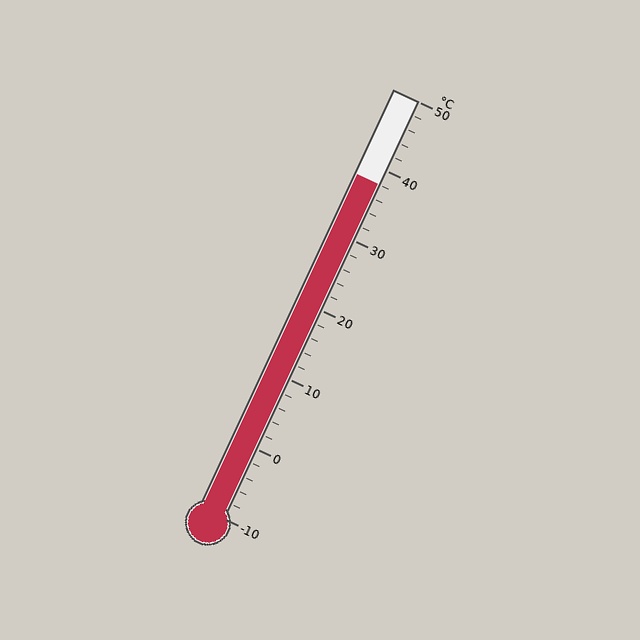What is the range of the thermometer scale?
The thermometer scale ranges from -10°C to 50°C.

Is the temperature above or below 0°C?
The temperature is above 0°C.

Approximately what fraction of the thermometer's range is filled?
The thermometer is filled to approximately 80% of its range.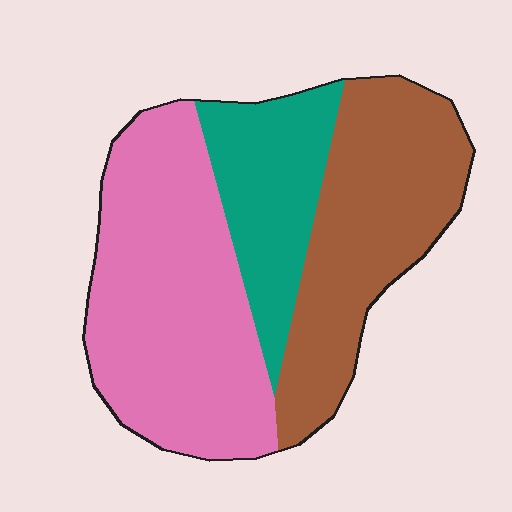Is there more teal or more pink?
Pink.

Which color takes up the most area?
Pink, at roughly 45%.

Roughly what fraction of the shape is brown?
Brown covers roughly 35% of the shape.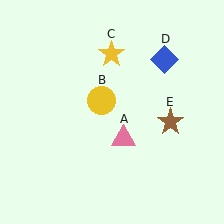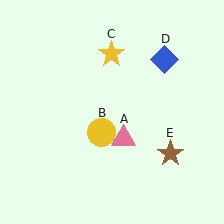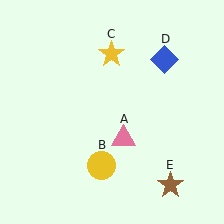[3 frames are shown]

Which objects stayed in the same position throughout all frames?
Pink triangle (object A) and yellow star (object C) and blue diamond (object D) remained stationary.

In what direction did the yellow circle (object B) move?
The yellow circle (object B) moved down.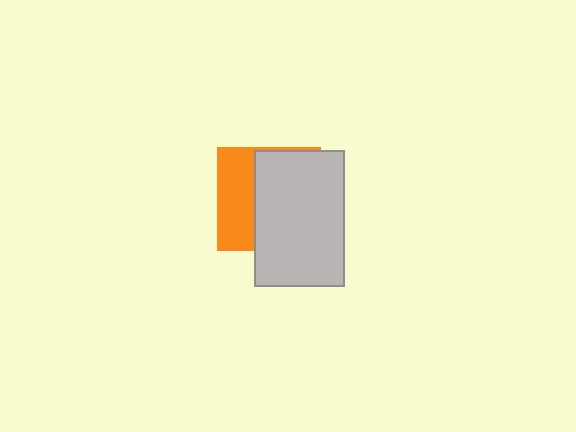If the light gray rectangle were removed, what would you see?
You would see the complete orange square.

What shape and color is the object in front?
The object in front is a light gray rectangle.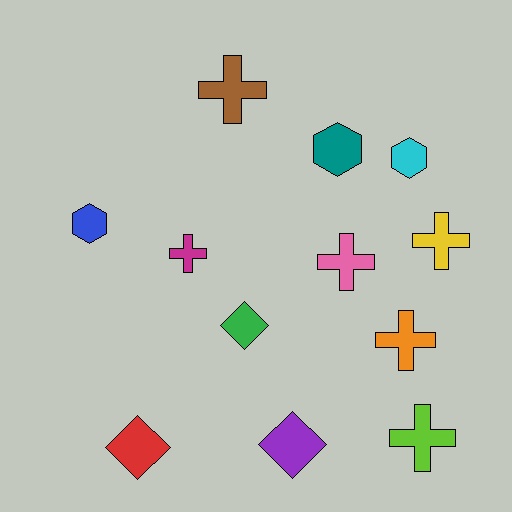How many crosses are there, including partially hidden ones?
There are 6 crosses.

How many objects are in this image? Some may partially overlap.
There are 12 objects.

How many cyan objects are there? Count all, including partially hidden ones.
There is 1 cyan object.